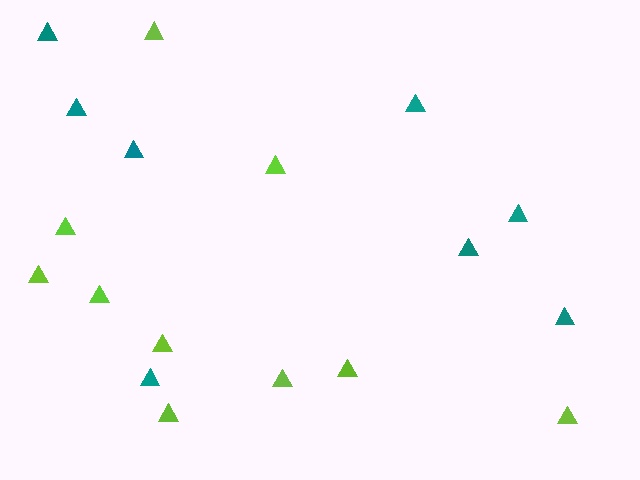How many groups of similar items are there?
There are 2 groups: one group of lime triangles (10) and one group of teal triangles (8).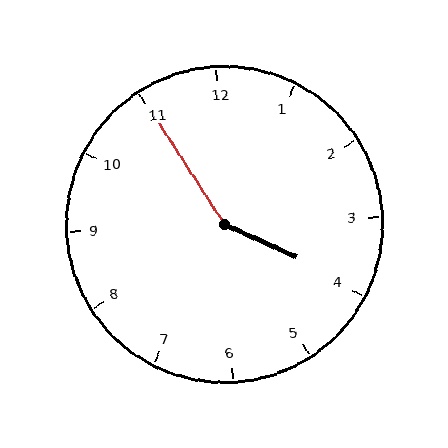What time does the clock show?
3:55.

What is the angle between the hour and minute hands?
Approximately 148 degrees.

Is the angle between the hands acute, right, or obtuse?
It is obtuse.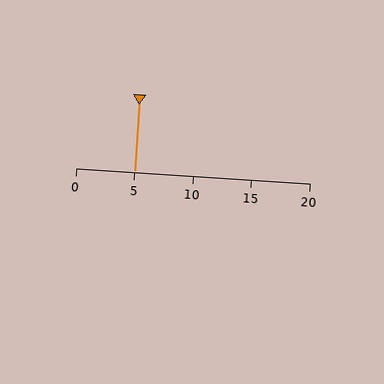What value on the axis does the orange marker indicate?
The marker indicates approximately 5.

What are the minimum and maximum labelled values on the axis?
The axis runs from 0 to 20.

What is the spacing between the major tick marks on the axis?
The major ticks are spaced 5 apart.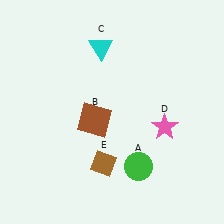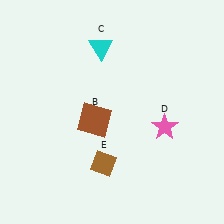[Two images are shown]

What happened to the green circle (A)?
The green circle (A) was removed in Image 2. It was in the bottom-right area of Image 1.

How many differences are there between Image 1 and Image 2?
There is 1 difference between the two images.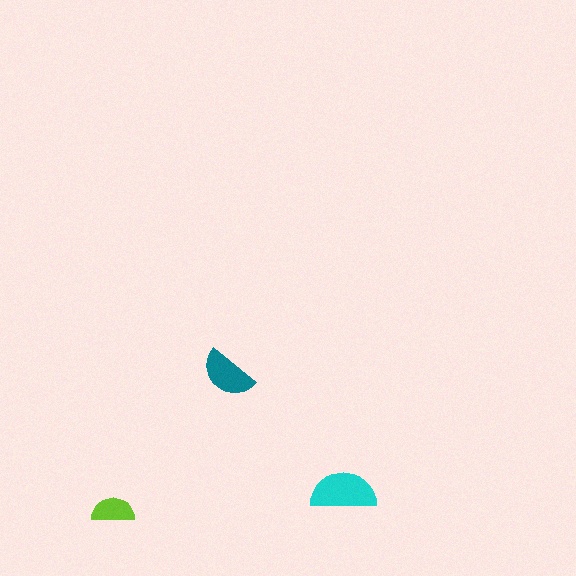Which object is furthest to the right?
The cyan semicircle is rightmost.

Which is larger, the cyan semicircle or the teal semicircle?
The cyan one.